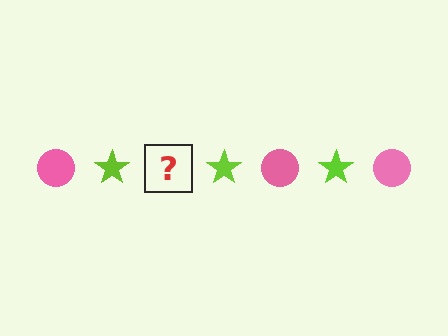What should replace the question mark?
The question mark should be replaced with a pink circle.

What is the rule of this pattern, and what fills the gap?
The rule is that the pattern alternates between pink circle and lime star. The gap should be filled with a pink circle.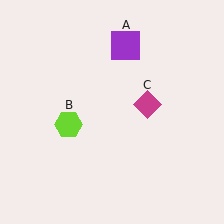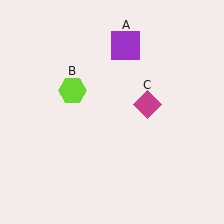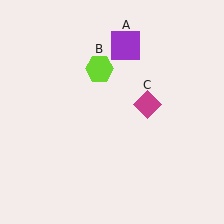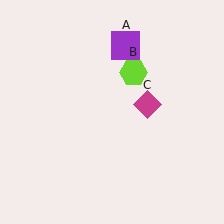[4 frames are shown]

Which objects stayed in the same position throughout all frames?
Purple square (object A) and magenta diamond (object C) remained stationary.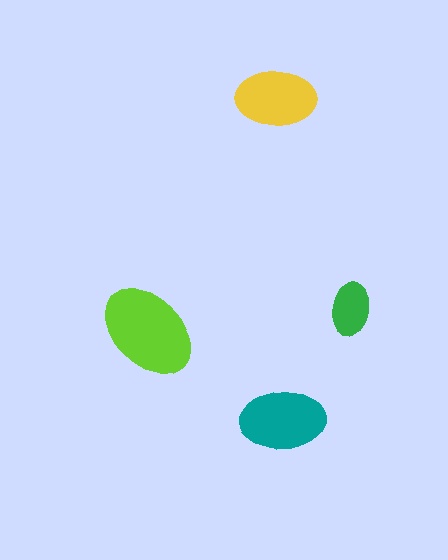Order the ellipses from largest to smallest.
the lime one, the teal one, the yellow one, the green one.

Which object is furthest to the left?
The lime ellipse is leftmost.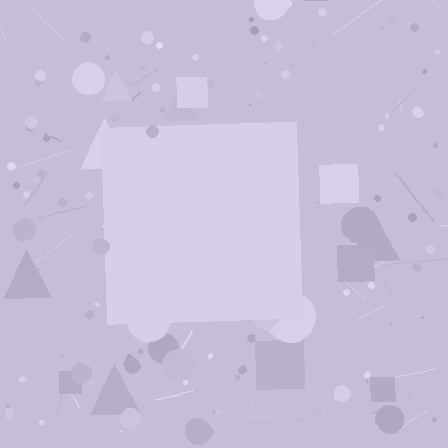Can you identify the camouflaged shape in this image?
The camouflaged shape is a square.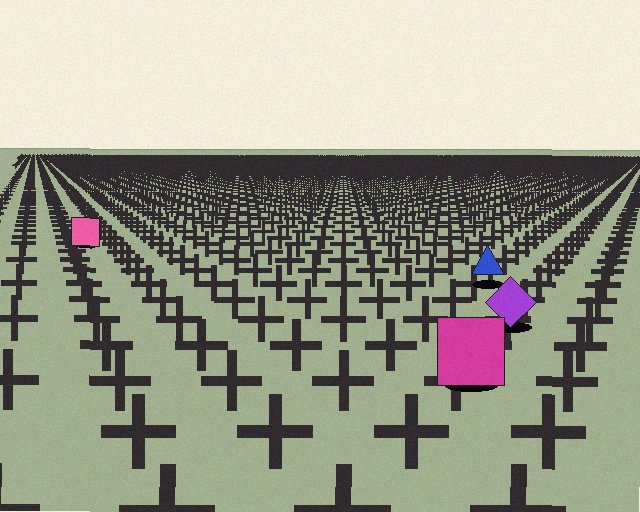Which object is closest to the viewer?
The magenta square is closest. The texture marks near it are larger and more spread out.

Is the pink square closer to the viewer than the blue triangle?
No. The blue triangle is closer — you can tell from the texture gradient: the ground texture is coarser near it.